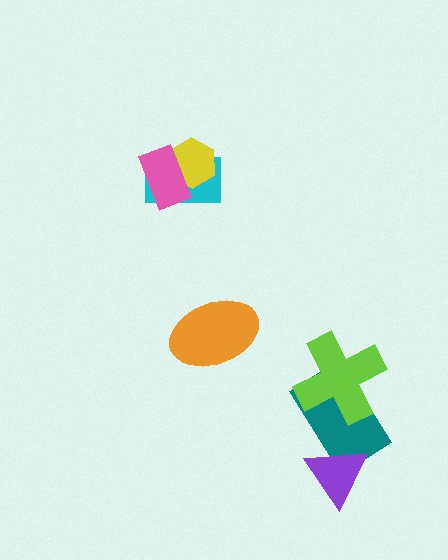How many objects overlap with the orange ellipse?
0 objects overlap with the orange ellipse.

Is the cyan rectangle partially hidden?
Yes, it is partially covered by another shape.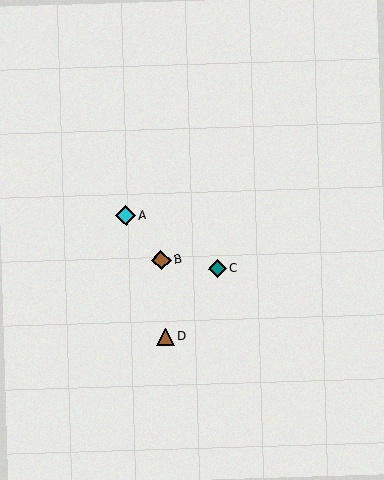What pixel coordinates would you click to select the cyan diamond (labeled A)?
Click at (126, 216) to select the cyan diamond A.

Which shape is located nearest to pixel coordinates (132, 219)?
The cyan diamond (labeled A) at (126, 216) is nearest to that location.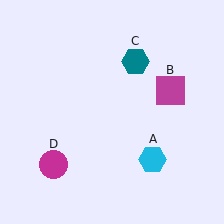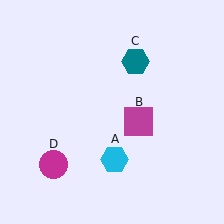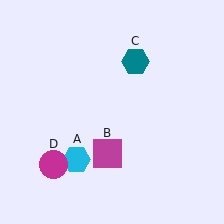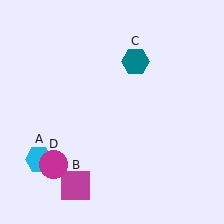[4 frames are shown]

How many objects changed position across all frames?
2 objects changed position: cyan hexagon (object A), magenta square (object B).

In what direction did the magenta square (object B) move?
The magenta square (object B) moved down and to the left.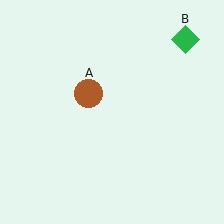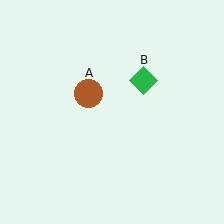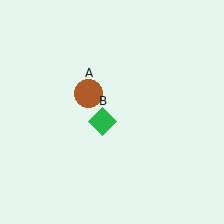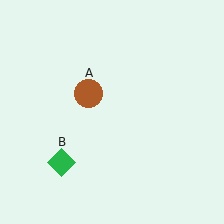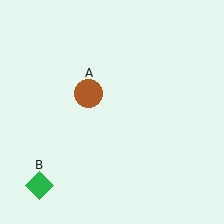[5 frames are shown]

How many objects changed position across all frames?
1 object changed position: green diamond (object B).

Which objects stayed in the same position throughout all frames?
Brown circle (object A) remained stationary.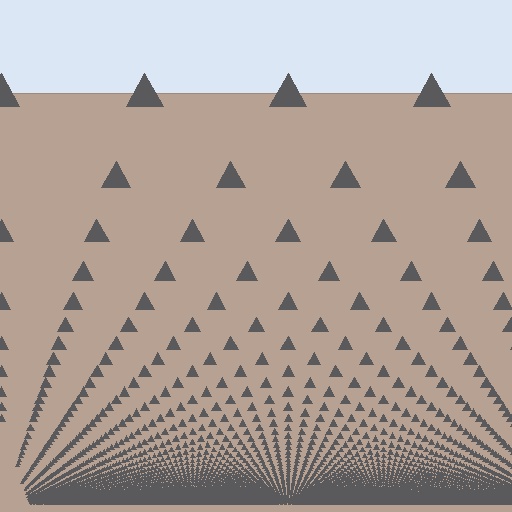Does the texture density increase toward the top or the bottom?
Density increases toward the bottom.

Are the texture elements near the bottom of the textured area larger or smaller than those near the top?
Smaller. The gradient is inverted — elements near the bottom are smaller and denser.